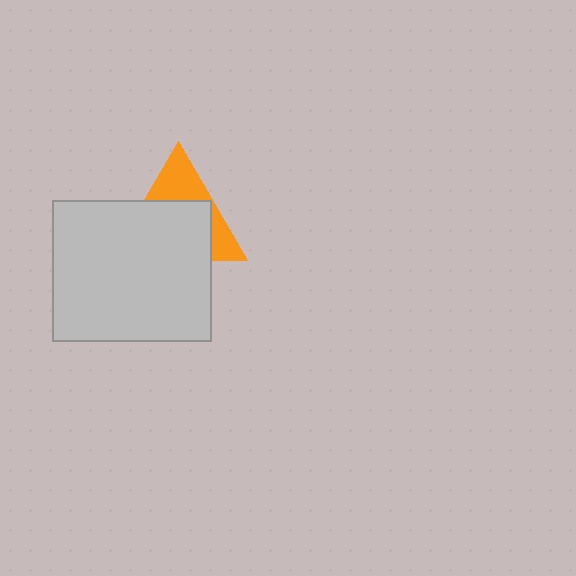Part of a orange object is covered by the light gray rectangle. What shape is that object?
It is a triangle.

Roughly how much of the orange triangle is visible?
A small part of it is visible (roughly 38%).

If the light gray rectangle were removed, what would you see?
You would see the complete orange triangle.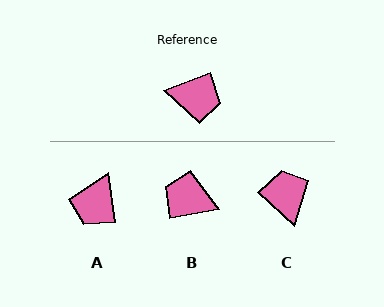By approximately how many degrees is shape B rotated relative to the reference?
Approximately 169 degrees counter-clockwise.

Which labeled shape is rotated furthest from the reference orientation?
B, about 169 degrees away.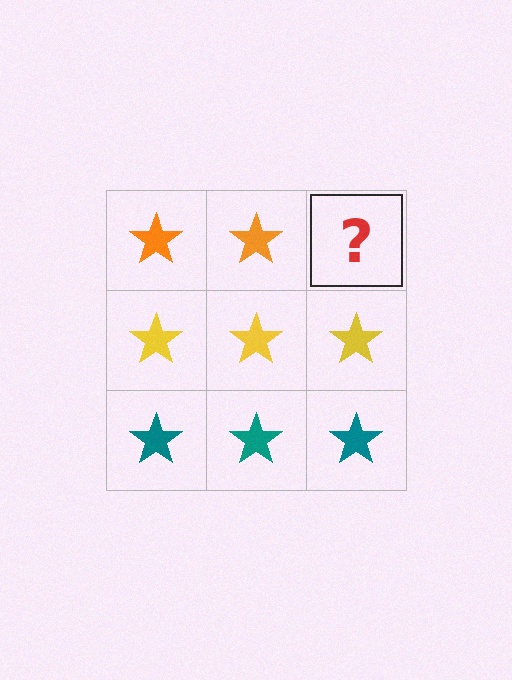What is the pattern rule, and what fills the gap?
The rule is that each row has a consistent color. The gap should be filled with an orange star.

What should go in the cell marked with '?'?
The missing cell should contain an orange star.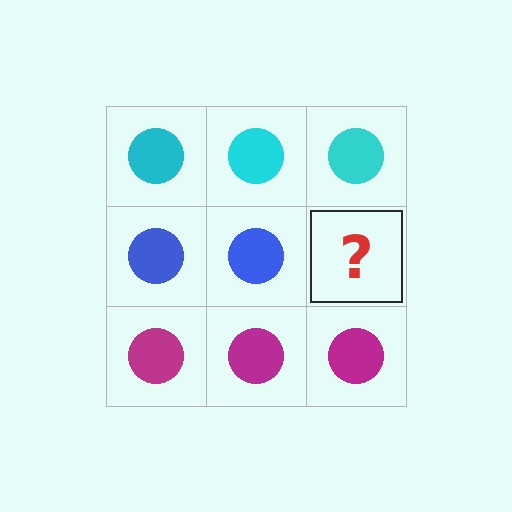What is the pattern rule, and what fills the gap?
The rule is that each row has a consistent color. The gap should be filled with a blue circle.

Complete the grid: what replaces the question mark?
The question mark should be replaced with a blue circle.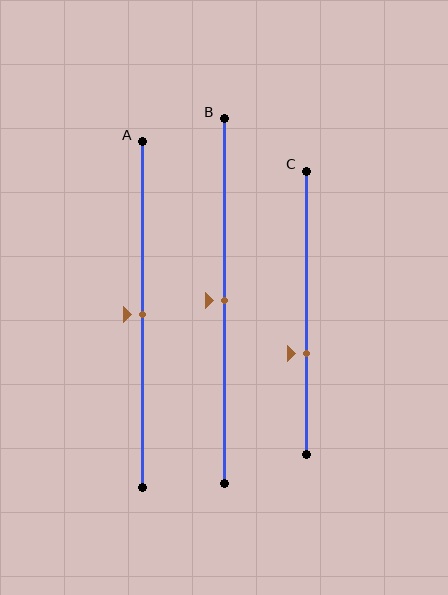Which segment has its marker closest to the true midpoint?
Segment A has its marker closest to the true midpoint.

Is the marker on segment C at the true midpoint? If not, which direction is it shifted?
No, the marker on segment C is shifted downward by about 14% of the segment length.